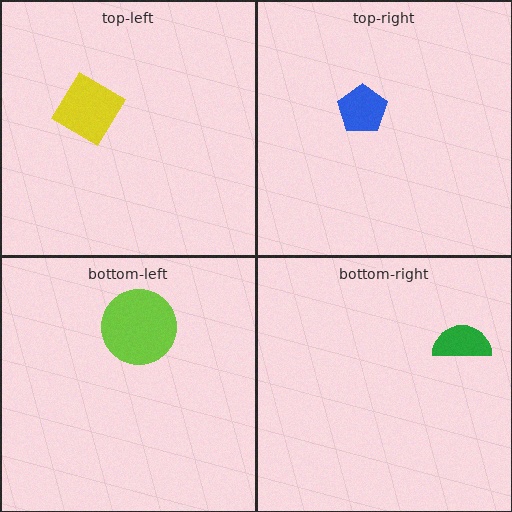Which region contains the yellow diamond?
The top-left region.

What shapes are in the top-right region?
The blue pentagon.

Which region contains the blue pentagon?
The top-right region.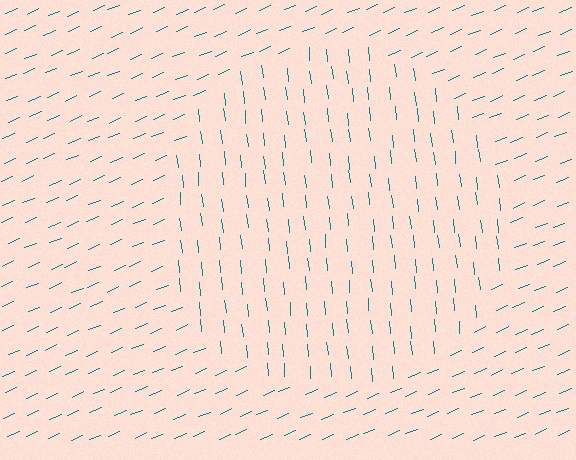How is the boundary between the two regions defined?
The boundary is defined purely by a change in line orientation (approximately 73 degrees difference). All lines are the same color and thickness.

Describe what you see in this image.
The image is filled with small teal line segments. A circle region in the image has lines oriented differently from the surrounding lines, creating a visible texture boundary.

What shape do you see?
I see a circle.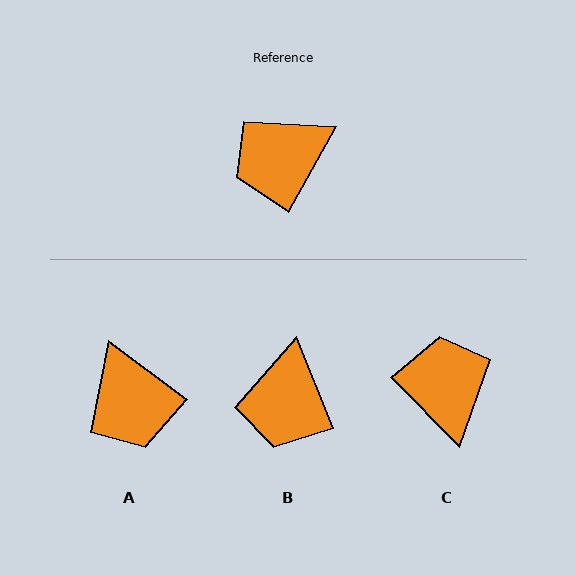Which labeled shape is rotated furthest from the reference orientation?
C, about 107 degrees away.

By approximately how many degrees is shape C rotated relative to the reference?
Approximately 107 degrees clockwise.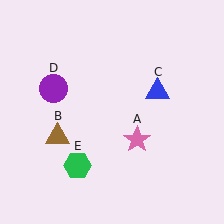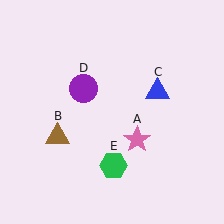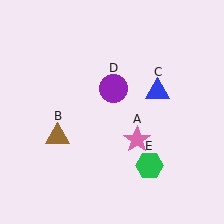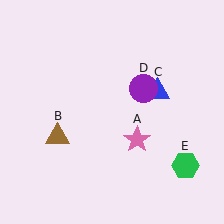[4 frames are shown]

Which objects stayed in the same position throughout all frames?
Pink star (object A) and brown triangle (object B) and blue triangle (object C) remained stationary.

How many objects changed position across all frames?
2 objects changed position: purple circle (object D), green hexagon (object E).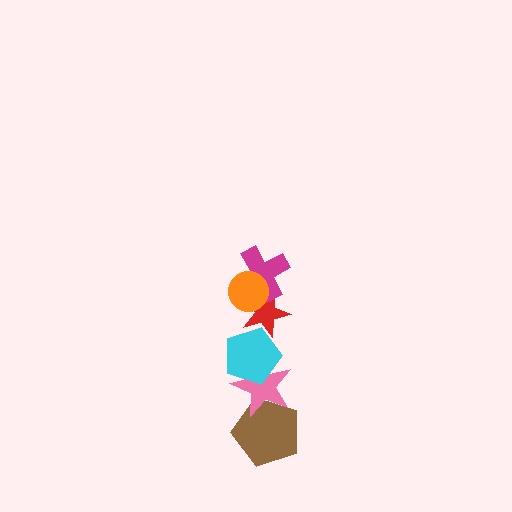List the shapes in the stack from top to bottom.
From top to bottom: the orange circle, the magenta cross, the red star, the cyan pentagon, the pink star, the brown pentagon.